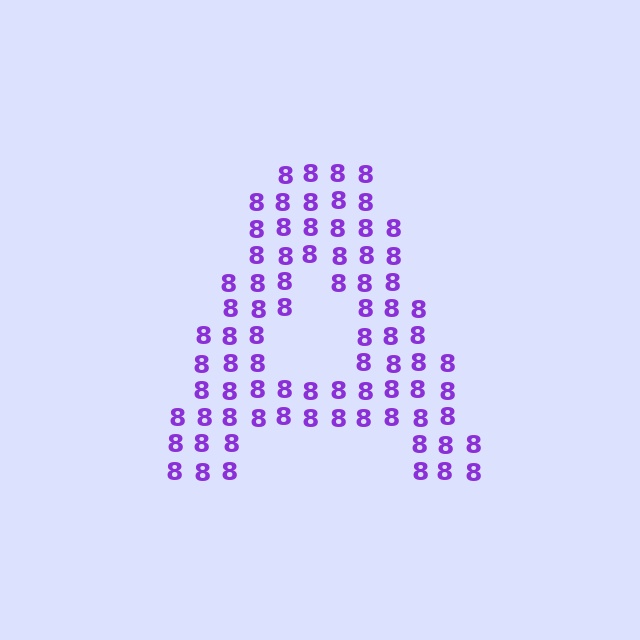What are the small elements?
The small elements are digit 8's.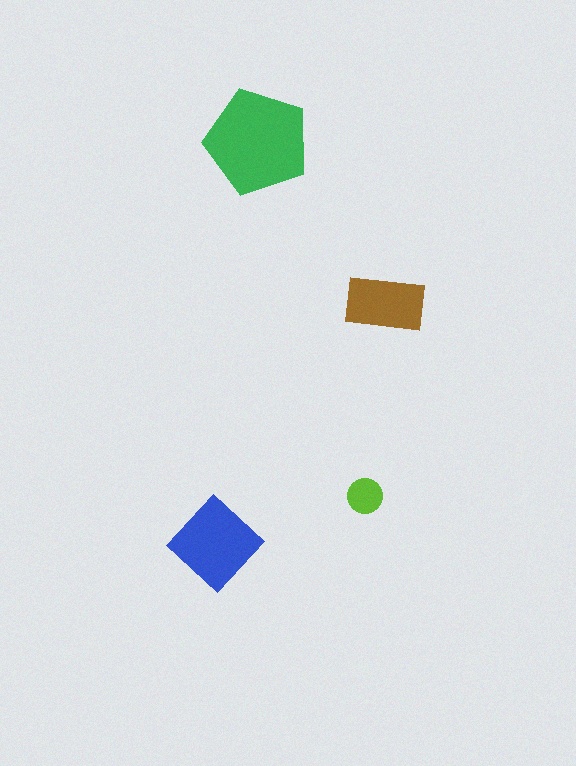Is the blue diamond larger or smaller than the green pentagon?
Smaller.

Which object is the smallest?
The lime circle.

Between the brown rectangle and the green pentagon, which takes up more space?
The green pentagon.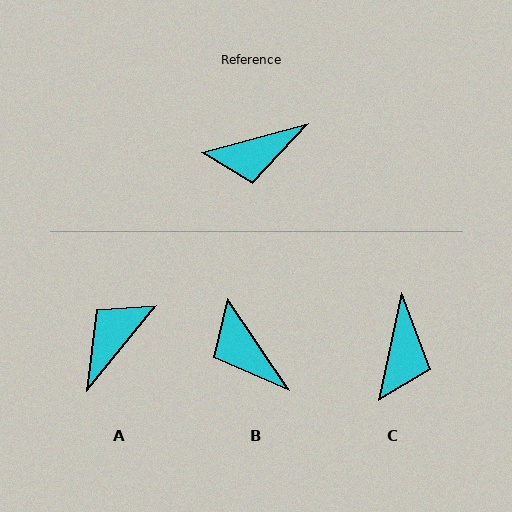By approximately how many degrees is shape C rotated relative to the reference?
Approximately 63 degrees counter-clockwise.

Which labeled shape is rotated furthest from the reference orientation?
A, about 144 degrees away.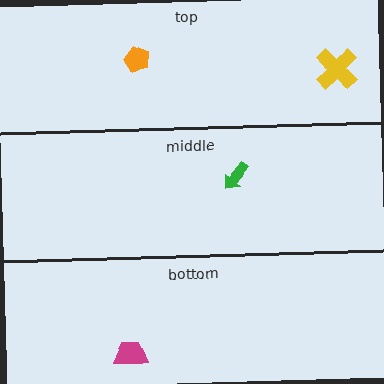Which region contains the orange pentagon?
The top region.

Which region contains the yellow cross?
The top region.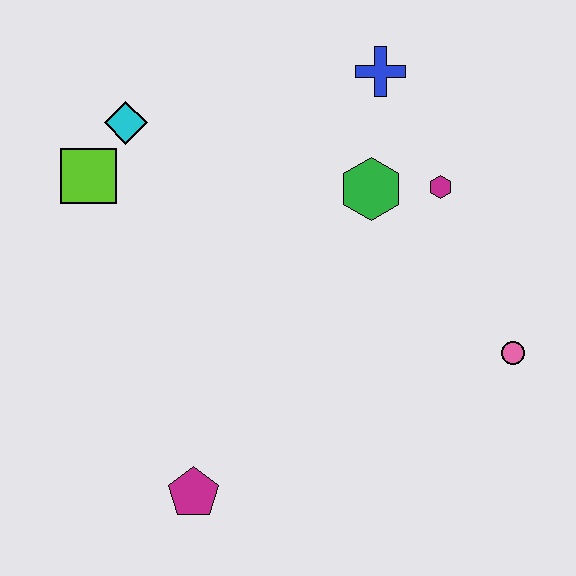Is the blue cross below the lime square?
No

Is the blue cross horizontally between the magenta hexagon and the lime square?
Yes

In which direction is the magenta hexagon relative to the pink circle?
The magenta hexagon is above the pink circle.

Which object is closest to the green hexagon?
The magenta hexagon is closest to the green hexagon.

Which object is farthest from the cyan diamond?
The pink circle is farthest from the cyan diamond.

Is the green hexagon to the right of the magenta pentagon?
Yes